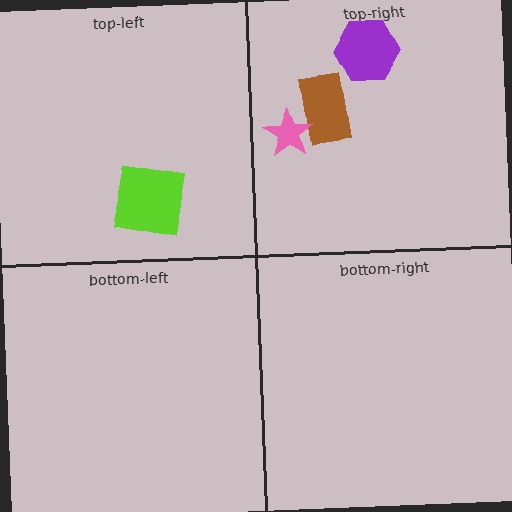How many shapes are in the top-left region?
1.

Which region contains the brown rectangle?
The top-right region.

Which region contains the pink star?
The top-right region.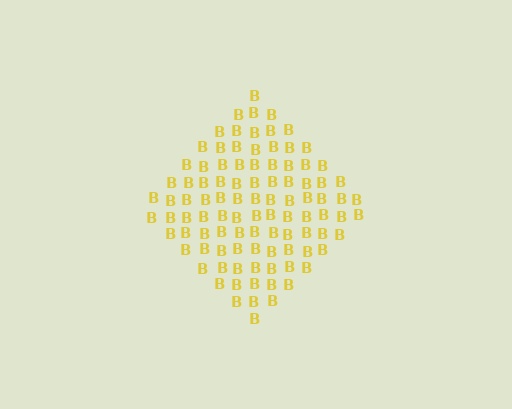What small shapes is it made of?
It is made of small letter B's.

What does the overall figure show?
The overall figure shows a diamond.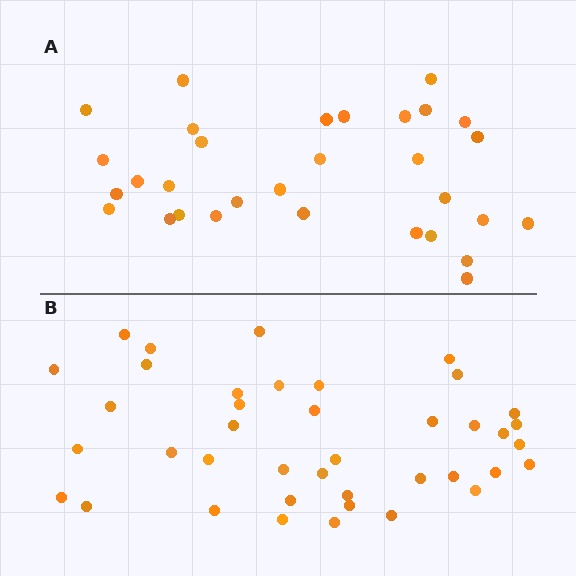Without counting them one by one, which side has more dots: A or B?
Region B (the bottom region) has more dots.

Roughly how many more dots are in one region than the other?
Region B has roughly 8 or so more dots than region A.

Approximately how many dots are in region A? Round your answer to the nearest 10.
About 30 dots. (The exact count is 31, which rounds to 30.)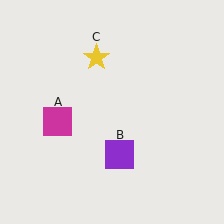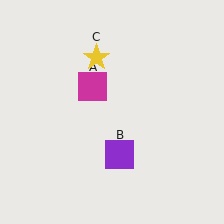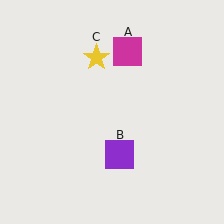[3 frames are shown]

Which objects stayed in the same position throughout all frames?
Purple square (object B) and yellow star (object C) remained stationary.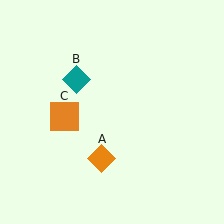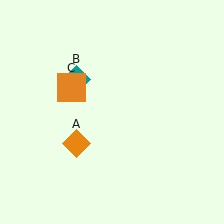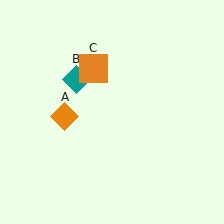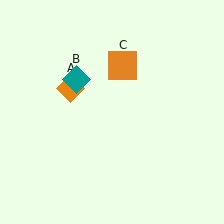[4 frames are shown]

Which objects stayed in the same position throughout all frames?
Teal diamond (object B) remained stationary.